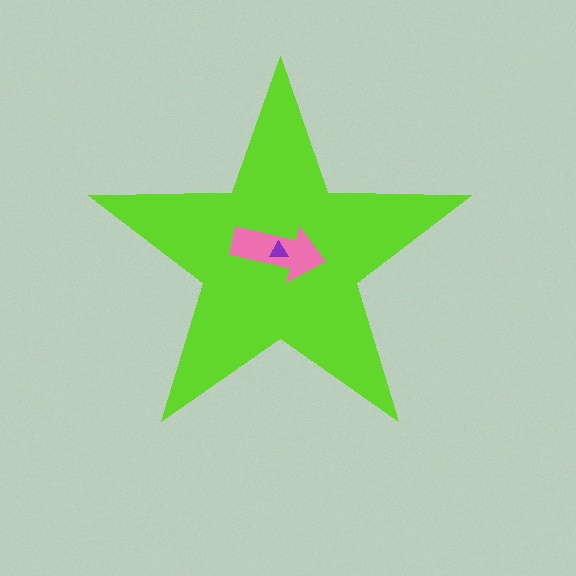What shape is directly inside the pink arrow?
The purple triangle.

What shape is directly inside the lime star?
The pink arrow.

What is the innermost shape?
The purple triangle.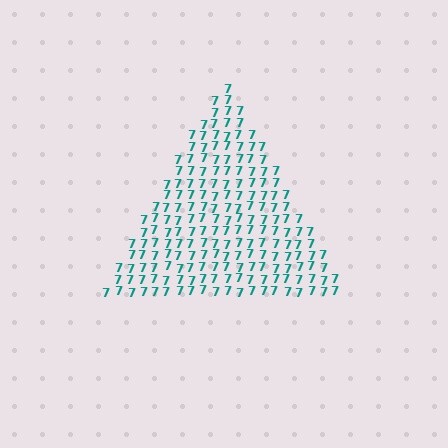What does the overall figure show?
The overall figure shows a triangle.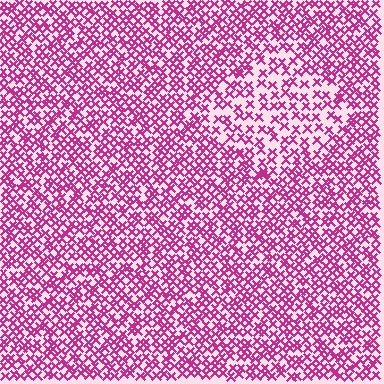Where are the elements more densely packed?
The elements are more densely packed outside the diamond boundary.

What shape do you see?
I see a diamond.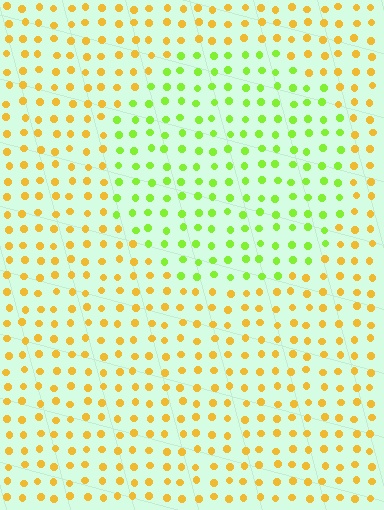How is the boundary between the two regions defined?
The boundary is defined purely by a slight shift in hue (about 52 degrees). Spacing, size, and orientation are identical on both sides.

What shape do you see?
I see a circle.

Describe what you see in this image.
The image is filled with small yellow elements in a uniform arrangement. A circle-shaped region is visible where the elements are tinted to a slightly different hue, forming a subtle color boundary.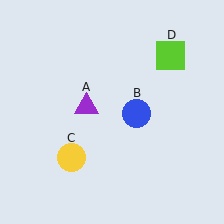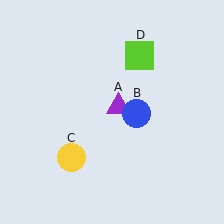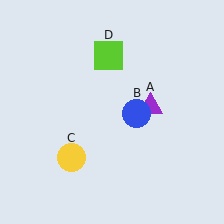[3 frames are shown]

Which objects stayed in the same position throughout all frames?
Blue circle (object B) and yellow circle (object C) remained stationary.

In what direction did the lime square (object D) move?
The lime square (object D) moved left.